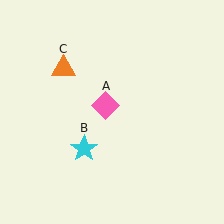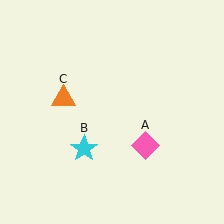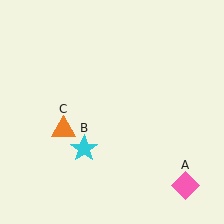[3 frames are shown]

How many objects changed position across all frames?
2 objects changed position: pink diamond (object A), orange triangle (object C).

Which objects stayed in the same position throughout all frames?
Cyan star (object B) remained stationary.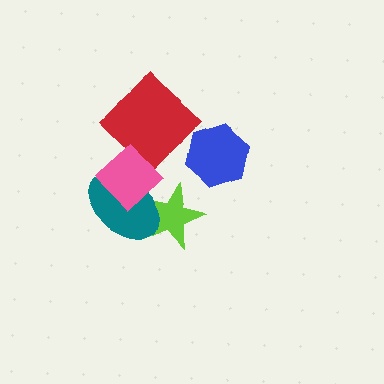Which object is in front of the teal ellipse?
The pink diamond is in front of the teal ellipse.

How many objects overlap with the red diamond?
1 object overlaps with the red diamond.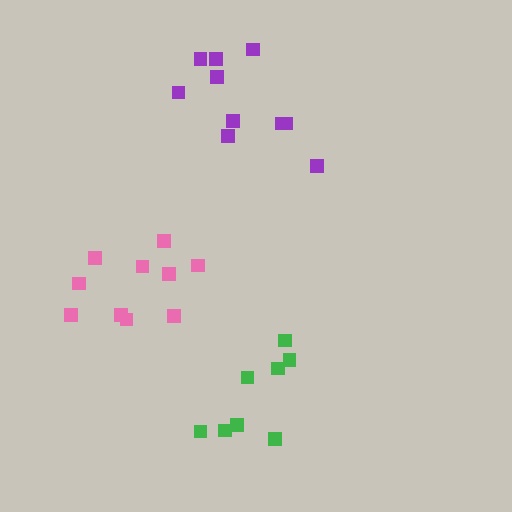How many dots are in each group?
Group 1: 10 dots, Group 2: 8 dots, Group 3: 10 dots (28 total).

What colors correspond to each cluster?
The clusters are colored: purple, green, pink.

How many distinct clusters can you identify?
There are 3 distinct clusters.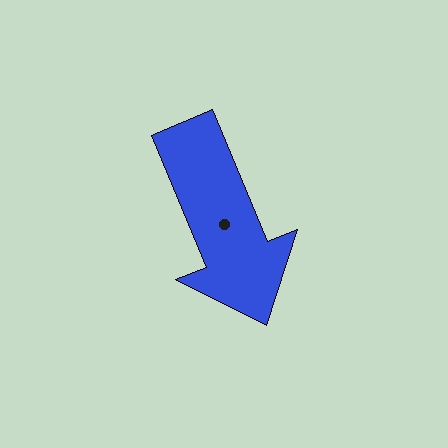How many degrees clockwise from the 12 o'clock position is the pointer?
Approximately 157 degrees.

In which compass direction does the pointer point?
Southeast.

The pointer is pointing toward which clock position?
Roughly 5 o'clock.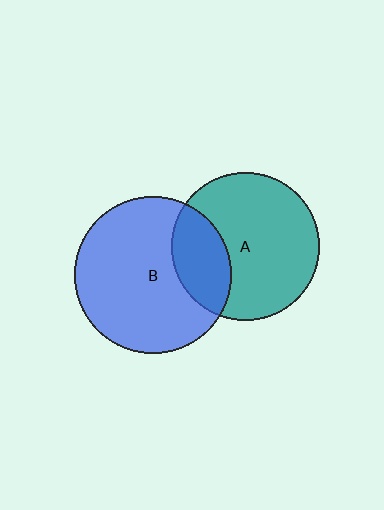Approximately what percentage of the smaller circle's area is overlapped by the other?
Approximately 25%.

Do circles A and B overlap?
Yes.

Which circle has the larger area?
Circle B (blue).